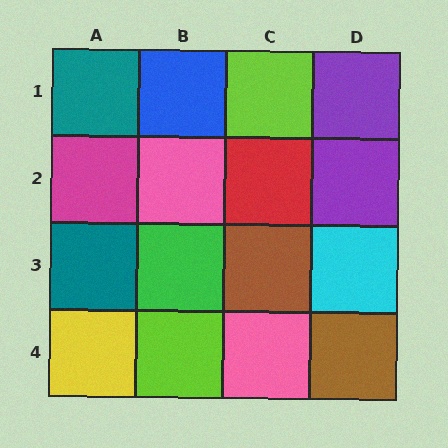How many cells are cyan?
1 cell is cyan.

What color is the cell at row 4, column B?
Lime.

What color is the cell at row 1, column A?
Teal.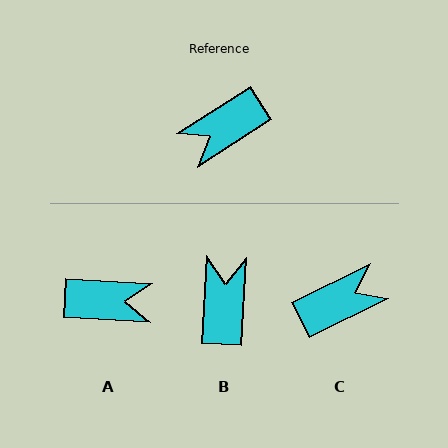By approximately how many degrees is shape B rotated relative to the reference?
Approximately 127 degrees clockwise.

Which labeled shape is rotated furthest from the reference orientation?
C, about 173 degrees away.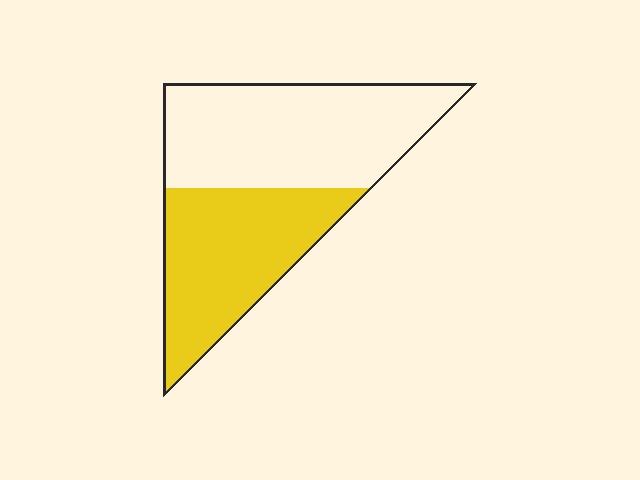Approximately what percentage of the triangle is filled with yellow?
Approximately 45%.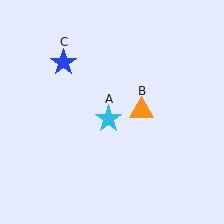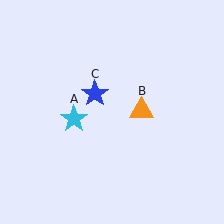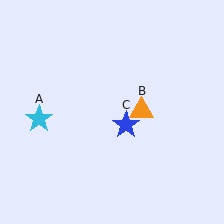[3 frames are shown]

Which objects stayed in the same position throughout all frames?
Orange triangle (object B) remained stationary.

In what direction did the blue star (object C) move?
The blue star (object C) moved down and to the right.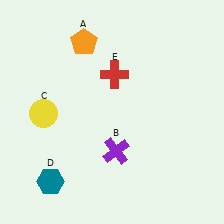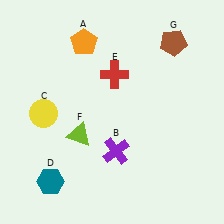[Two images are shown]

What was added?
A lime triangle (F), a brown pentagon (G) were added in Image 2.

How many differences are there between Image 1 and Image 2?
There are 2 differences between the two images.